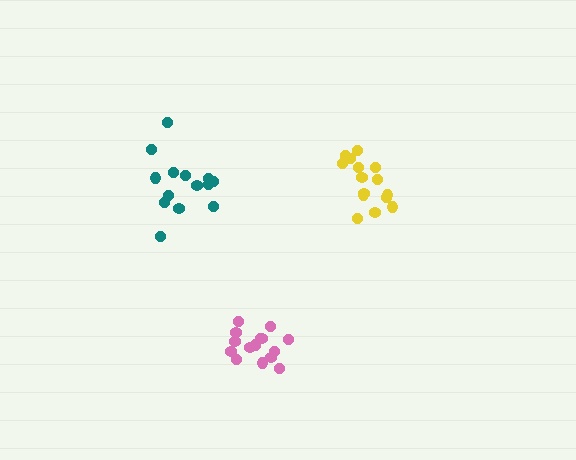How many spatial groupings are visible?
There are 3 spatial groupings.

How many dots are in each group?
Group 1: 15 dots, Group 2: 16 dots, Group 3: 14 dots (45 total).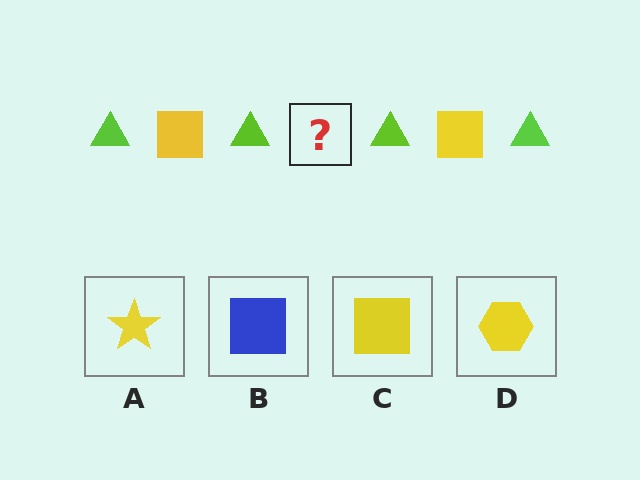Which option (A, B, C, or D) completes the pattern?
C.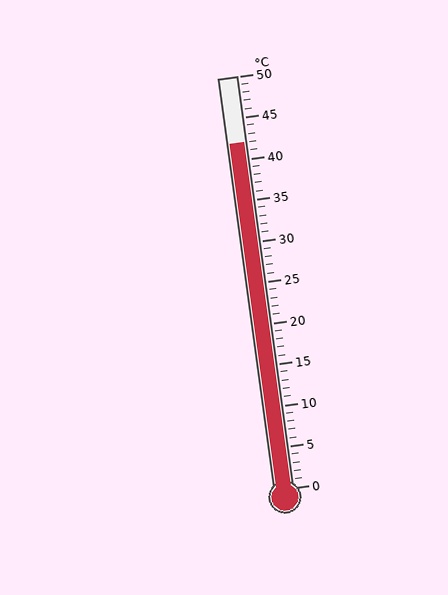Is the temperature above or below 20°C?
The temperature is above 20°C.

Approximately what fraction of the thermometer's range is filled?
The thermometer is filled to approximately 85% of its range.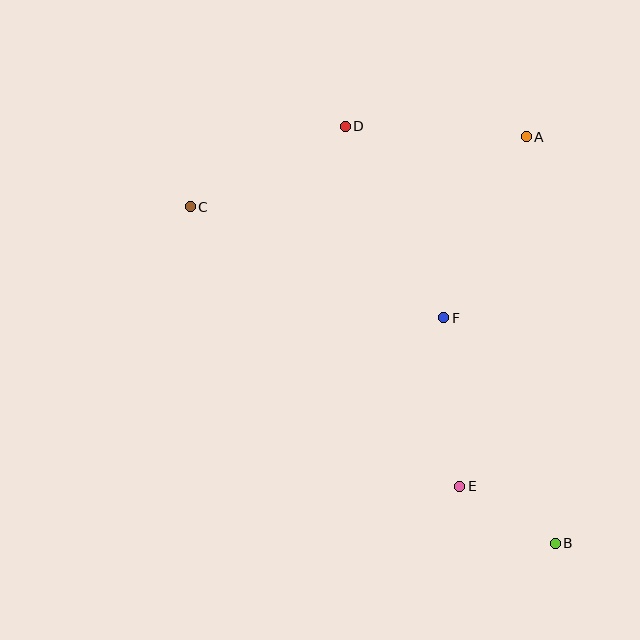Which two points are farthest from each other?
Points B and C are farthest from each other.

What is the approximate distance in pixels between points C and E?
The distance between C and E is approximately 388 pixels.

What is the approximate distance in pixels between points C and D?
The distance between C and D is approximately 175 pixels.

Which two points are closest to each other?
Points B and E are closest to each other.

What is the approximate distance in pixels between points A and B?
The distance between A and B is approximately 408 pixels.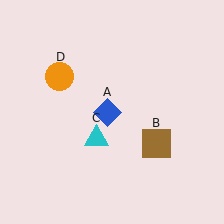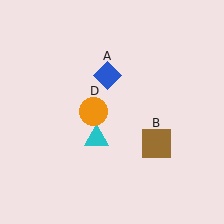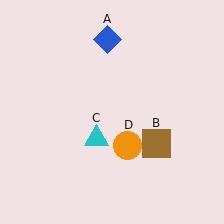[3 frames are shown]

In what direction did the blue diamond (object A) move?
The blue diamond (object A) moved up.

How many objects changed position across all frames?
2 objects changed position: blue diamond (object A), orange circle (object D).